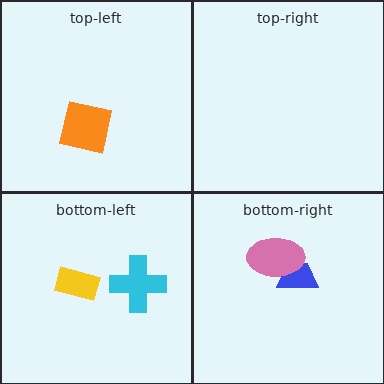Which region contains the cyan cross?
The bottom-left region.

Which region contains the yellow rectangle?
The bottom-left region.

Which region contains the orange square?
The top-left region.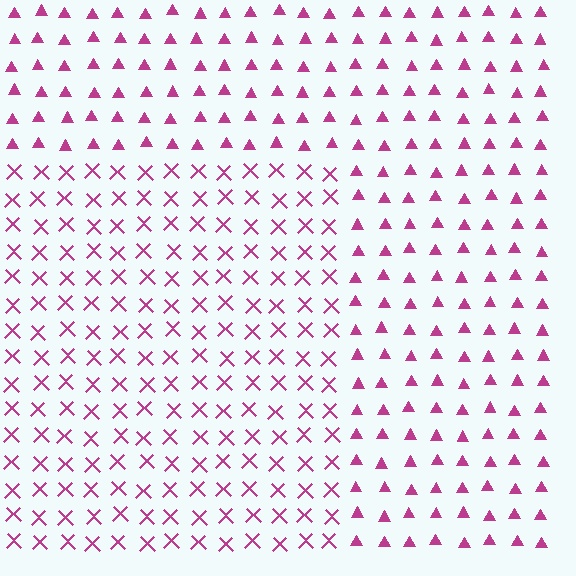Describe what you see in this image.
The image is filled with small magenta elements arranged in a uniform grid. A rectangle-shaped region contains X marks, while the surrounding area contains triangles. The boundary is defined purely by the change in element shape.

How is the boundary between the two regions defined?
The boundary is defined by a change in element shape: X marks inside vs. triangles outside. All elements share the same color and spacing.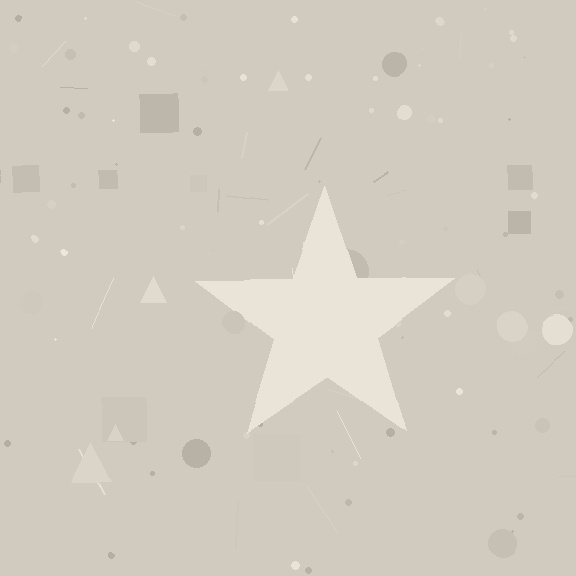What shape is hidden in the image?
A star is hidden in the image.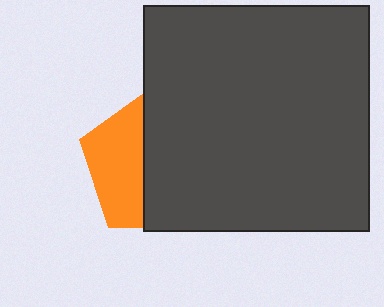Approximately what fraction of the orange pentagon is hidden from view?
Roughly 60% of the orange pentagon is hidden behind the dark gray square.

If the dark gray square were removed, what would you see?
You would see the complete orange pentagon.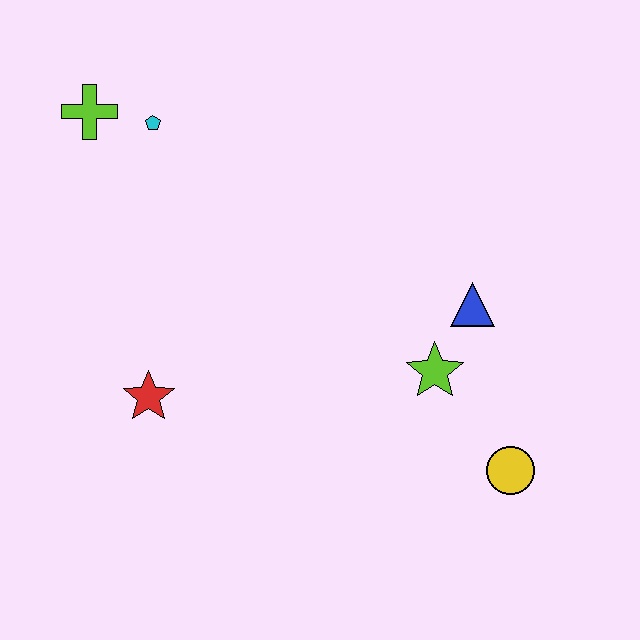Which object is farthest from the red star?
The yellow circle is farthest from the red star.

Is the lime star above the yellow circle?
Yes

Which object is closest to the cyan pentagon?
The lime cross is closest to the cyan pentagon.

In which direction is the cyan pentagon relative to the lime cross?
The cyan pentagon is to the right of the lime cross.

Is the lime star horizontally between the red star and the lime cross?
No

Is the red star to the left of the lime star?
Yes